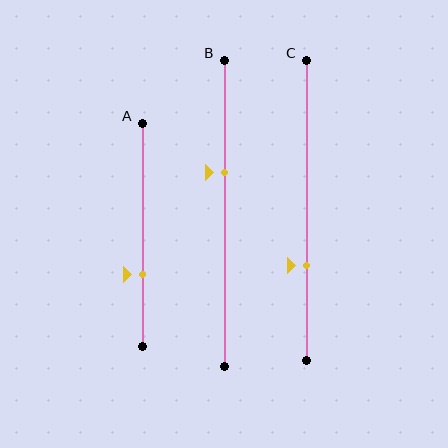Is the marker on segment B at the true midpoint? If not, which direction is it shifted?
No, the marker on segment B is shifted upward by about 13% of the segment length.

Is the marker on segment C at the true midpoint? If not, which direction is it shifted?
No, the marker on segment C is shifted downward by about 18% of the segment length.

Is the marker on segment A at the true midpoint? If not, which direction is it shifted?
No, the marker on segment A is shifted downward by about 18% of the segment length.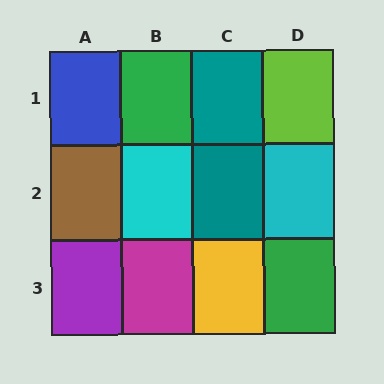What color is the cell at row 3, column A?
Purple.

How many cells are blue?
1 cell is blue.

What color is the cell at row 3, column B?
Magenta.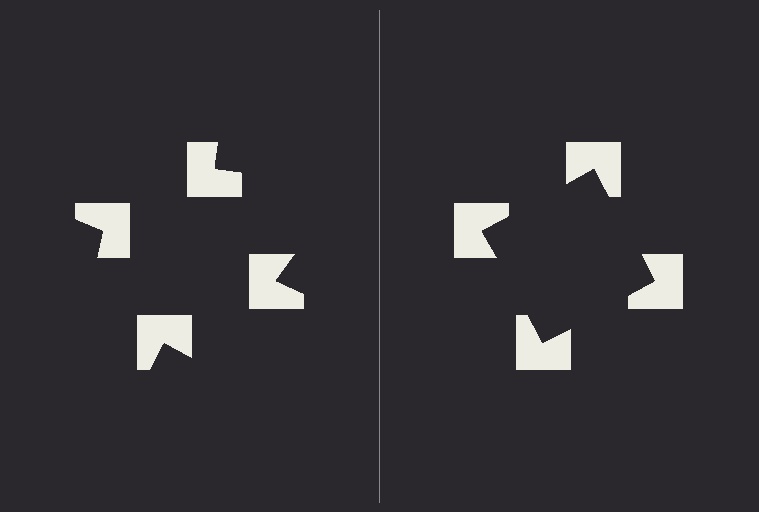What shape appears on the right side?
An illusory square.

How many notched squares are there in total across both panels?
8 — 4 on each side.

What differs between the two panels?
The notched squares are positioned identically on both sides; only the wedge orientations differ. On the right they align to a square; on the left they are misaligned.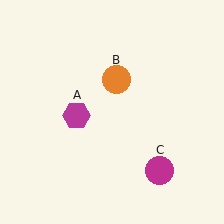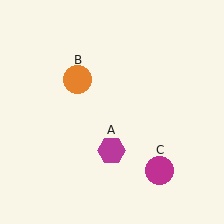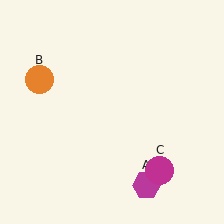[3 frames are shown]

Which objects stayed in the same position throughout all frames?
Magenta circle (object C) remained stationary.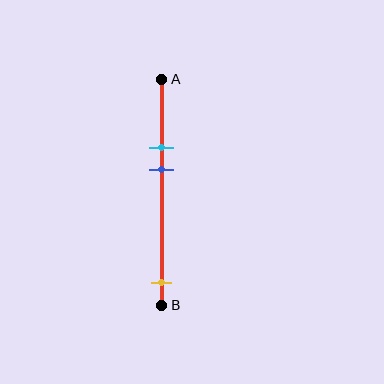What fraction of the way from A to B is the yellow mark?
The yellow mark is approximately 90% (0.9) of the way from A to B.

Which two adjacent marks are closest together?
The cyan and blue marks are the closest adjacent pair.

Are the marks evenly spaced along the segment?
No, the marks are not evenly spaced.